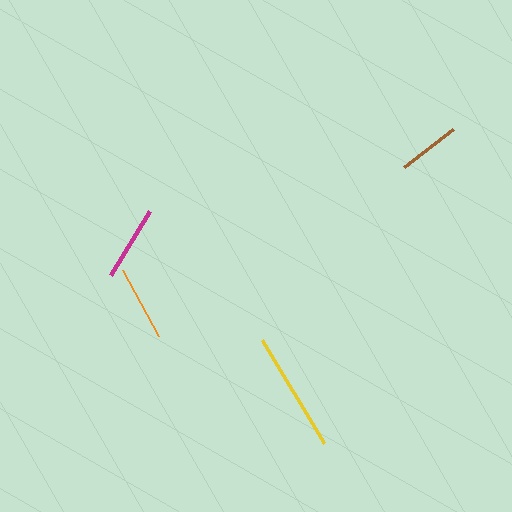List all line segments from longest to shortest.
From longest to shortest: yellow, orange, magenta, brown.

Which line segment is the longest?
The yellow line is the longest at approximately 121 pixels.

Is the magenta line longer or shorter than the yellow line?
The yellow line is longer than the magenta line.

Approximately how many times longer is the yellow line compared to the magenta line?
The yellow line is approximately 1.6 times the length of the magenta line.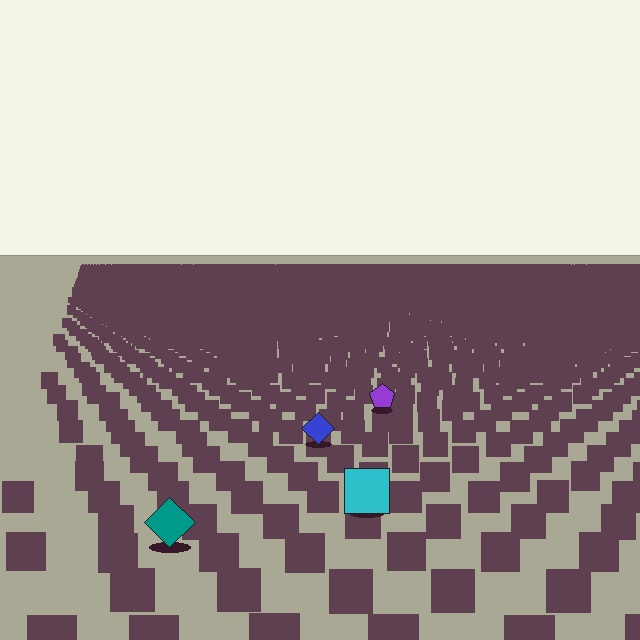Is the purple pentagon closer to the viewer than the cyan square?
No. The cyan square is closer — you can tell from the texture gradient: the ground texture is coarser near it.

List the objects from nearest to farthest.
From nearest to farthest: the teal diamond, the cyan square, the blue diamond, the purple pentagon.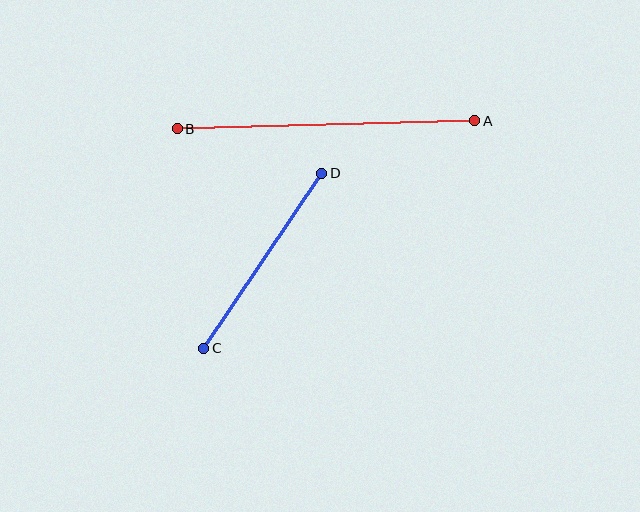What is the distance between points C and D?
The distance is approximately 211 pixels.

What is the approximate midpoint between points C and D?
The midpoint is at approximately (263, 261) pixels.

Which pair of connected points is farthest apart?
Points A and B are farthest apart.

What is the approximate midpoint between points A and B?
The midpoint is at approximately (326, 125) pixels.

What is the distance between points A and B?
The distance is approximately 298 pixels.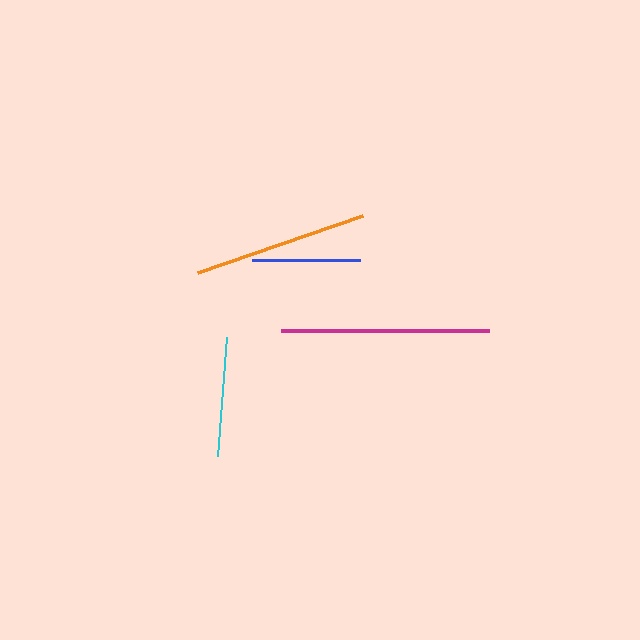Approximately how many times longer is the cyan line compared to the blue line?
The cyan line is approximately 1.1 times the length of the blue line.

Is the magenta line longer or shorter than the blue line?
The magenta line is longer than the blue line.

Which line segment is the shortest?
The blue line is the shortest at approximately 108 pixels.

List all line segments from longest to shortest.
From longest to shortest: magenta, orange, cyan, blue.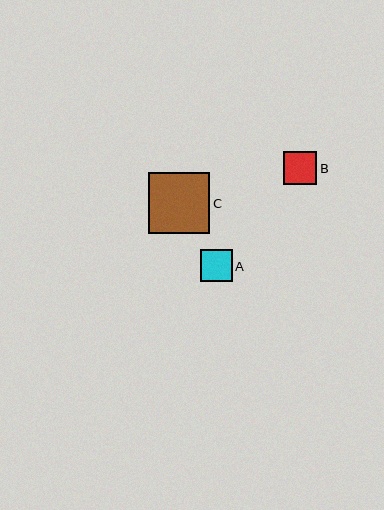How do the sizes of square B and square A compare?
Square B and square A are approximately the same size.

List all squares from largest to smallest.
From largest to smallest: C, B, A.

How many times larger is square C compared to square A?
Square C is approximately 1.9 times the size of square A.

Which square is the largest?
Square C is the largest with a size of approximately 61 pixels.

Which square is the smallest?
Square A is the smallest with a size of approximately 31 pixels.